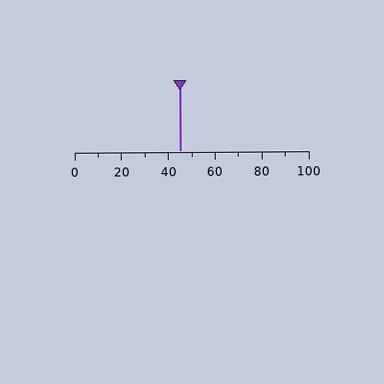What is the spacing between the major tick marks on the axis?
The major ticks are spaced 20 apart.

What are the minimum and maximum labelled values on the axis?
The axis runs from 0 to 100.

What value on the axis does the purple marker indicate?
The marker indicates approximately 45.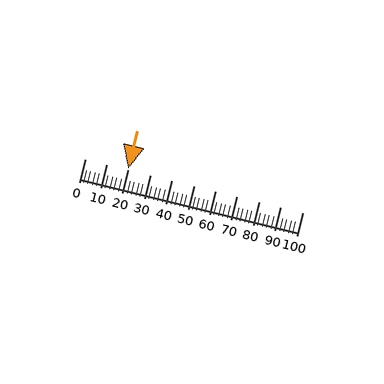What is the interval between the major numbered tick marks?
The major tick marks are spaced 10 units apart.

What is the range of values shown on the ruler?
The ruler shows values from 0 to 100.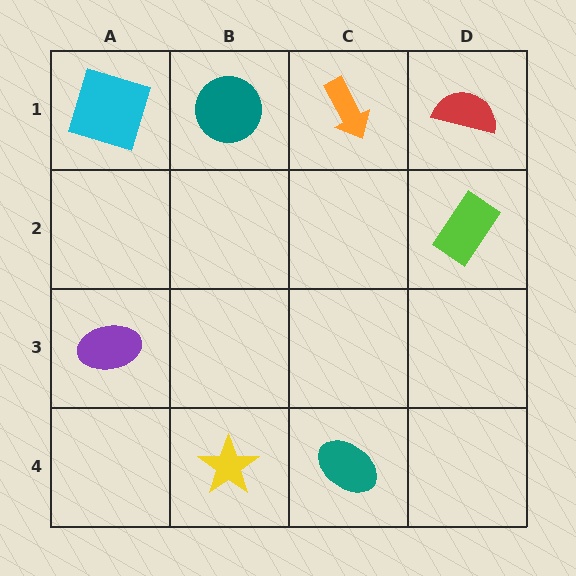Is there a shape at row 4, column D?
No, that cell is empty.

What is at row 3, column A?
A purple ellipse.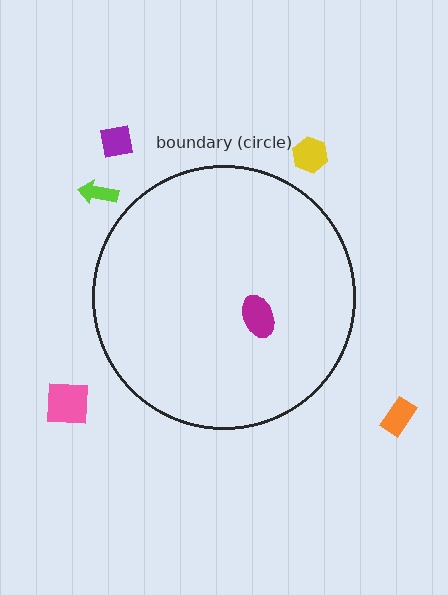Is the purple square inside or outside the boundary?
Outside.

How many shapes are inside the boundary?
1 inside, 5 outside.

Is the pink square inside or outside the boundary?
Outside.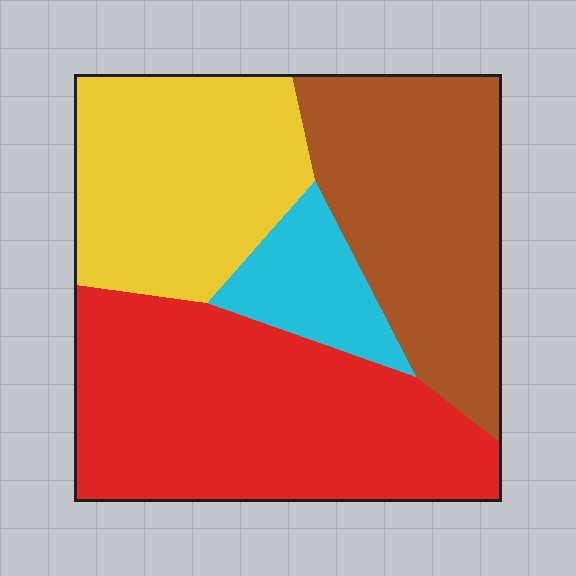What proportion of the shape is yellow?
Yellow takes up about one quarter (1/4) of the shape.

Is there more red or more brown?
Red.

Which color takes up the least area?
Cyan, at roughly 10%.